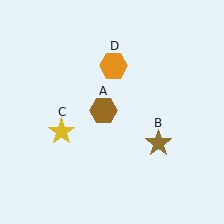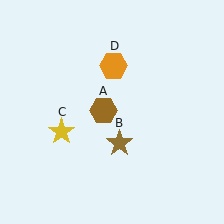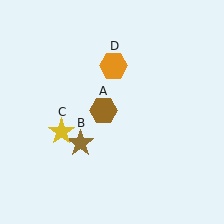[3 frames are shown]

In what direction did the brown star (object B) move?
The brown star (object B) moved left.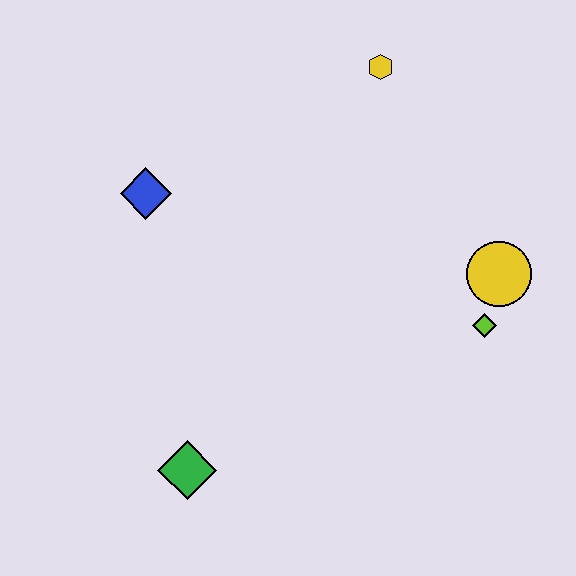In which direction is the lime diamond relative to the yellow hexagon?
The lime diamond is below the yellow hexagon.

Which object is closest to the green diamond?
The blue diamond is closest to the green diamond.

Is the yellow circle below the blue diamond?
Yes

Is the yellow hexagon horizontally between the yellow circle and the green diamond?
Yes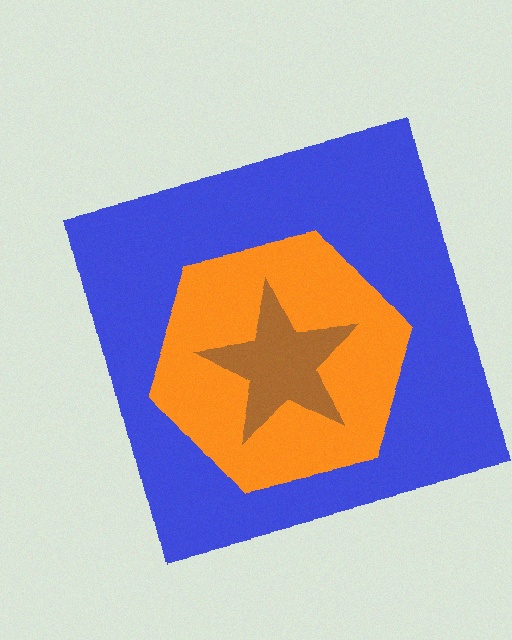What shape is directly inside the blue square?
The orange hexagon.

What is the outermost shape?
The blue square.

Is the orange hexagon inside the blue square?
Yes.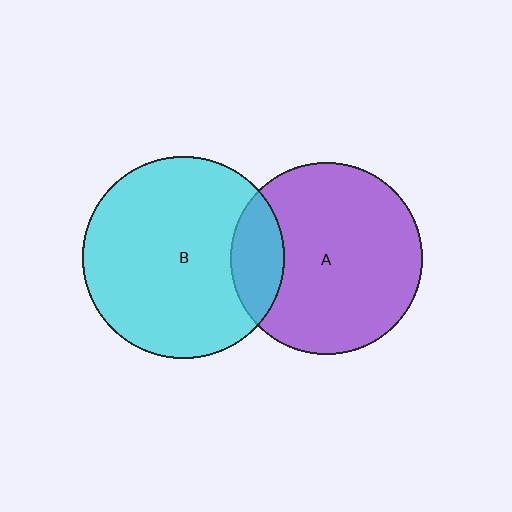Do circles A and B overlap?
Yes.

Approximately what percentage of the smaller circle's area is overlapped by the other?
Approximately 15%.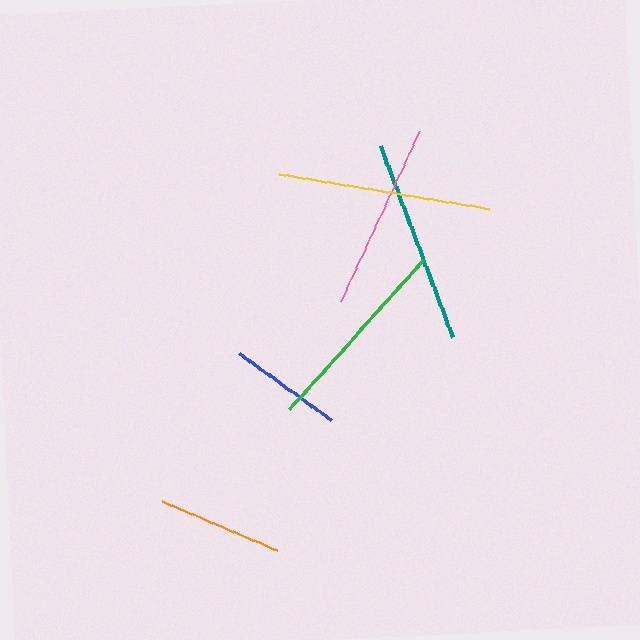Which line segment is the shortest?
The blue line is the shortest at approximately 114 pixels.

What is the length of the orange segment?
The orange segment is approximately 125 pixels long.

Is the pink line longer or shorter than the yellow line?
The yellow line is longer than the pink line.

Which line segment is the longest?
The yellow line is the longest at approximately 212 pixels.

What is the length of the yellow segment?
The yellow segment is approximately 212 pixels long.